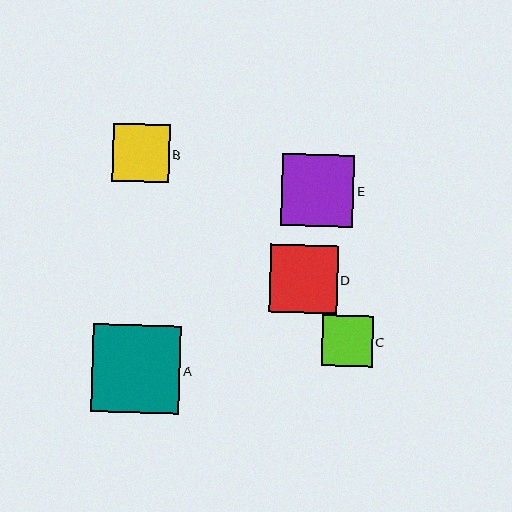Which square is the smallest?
Square C is the smallest with a size of approximately 51 pixels.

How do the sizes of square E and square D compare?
Square E and square D are approximately the same size.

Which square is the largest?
Square A is the largest with a size of approximately 88 pixels.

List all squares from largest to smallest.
From largest to smallest: A, E, D, B, C.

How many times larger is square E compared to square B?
Square E is approximately 1.3 times the size of square B.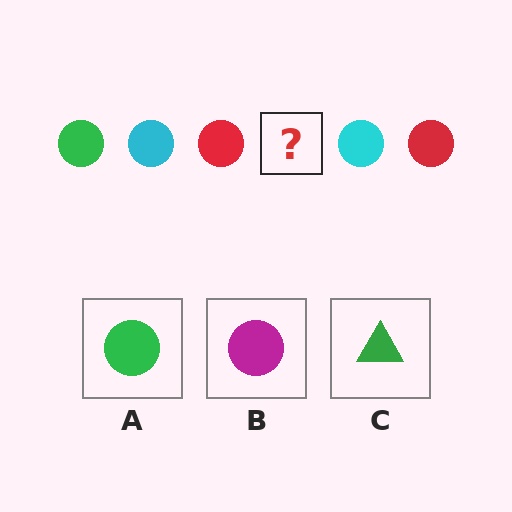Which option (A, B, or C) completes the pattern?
A.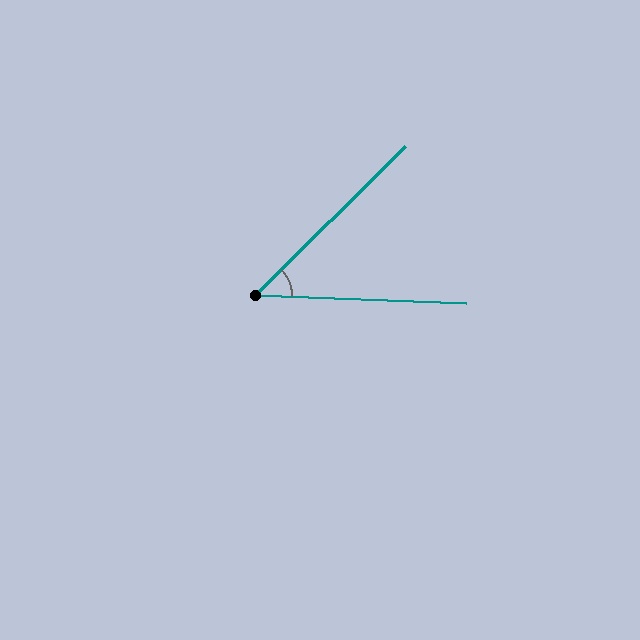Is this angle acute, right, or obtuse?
It is acute.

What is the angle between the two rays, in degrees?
Approximately 47 degrees.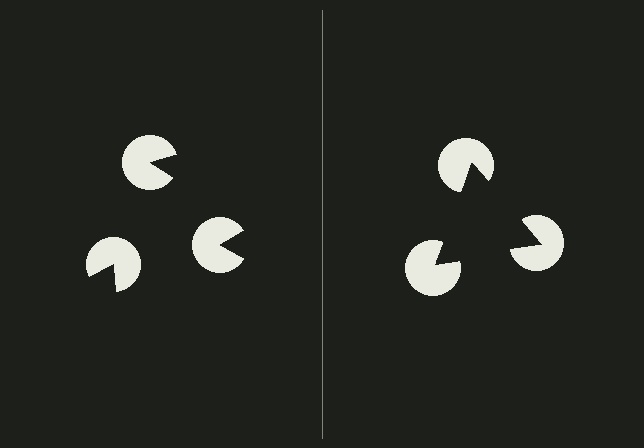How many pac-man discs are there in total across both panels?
6 — 3 on each side.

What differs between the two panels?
The pac-man discs are positioned identically on both sides; only the wedge orientations differ. On the right they align to a triangle; on the left they are misaligned.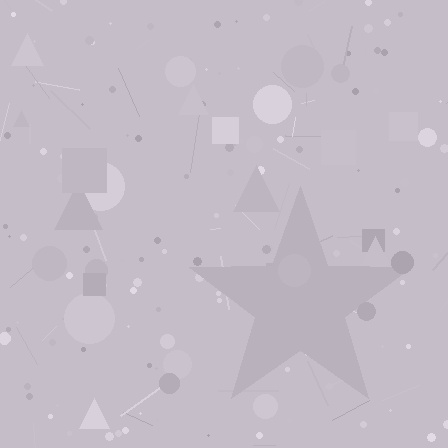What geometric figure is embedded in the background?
A star is embedded in the background.